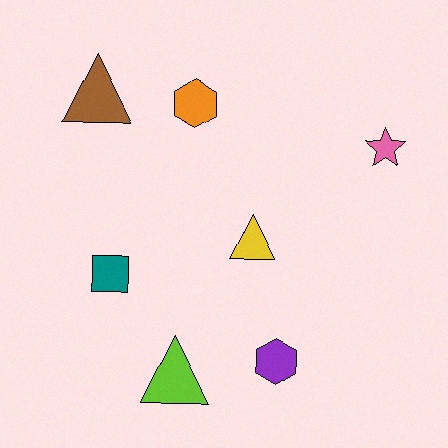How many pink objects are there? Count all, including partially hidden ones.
There is 1 pink object.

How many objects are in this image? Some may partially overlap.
There are 7 objects.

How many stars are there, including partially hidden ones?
There is 1 star.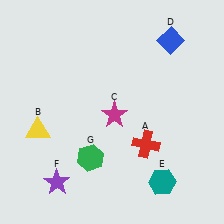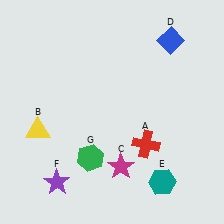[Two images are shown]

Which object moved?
The magenta star (C) moved down.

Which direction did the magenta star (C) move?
The magenta star (C) moved down.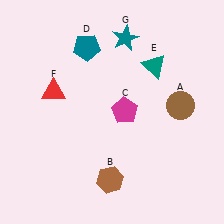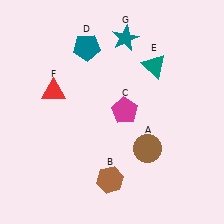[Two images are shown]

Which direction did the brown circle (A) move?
The brown circle (A) moved down.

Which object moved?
The brown circle (A) moved down.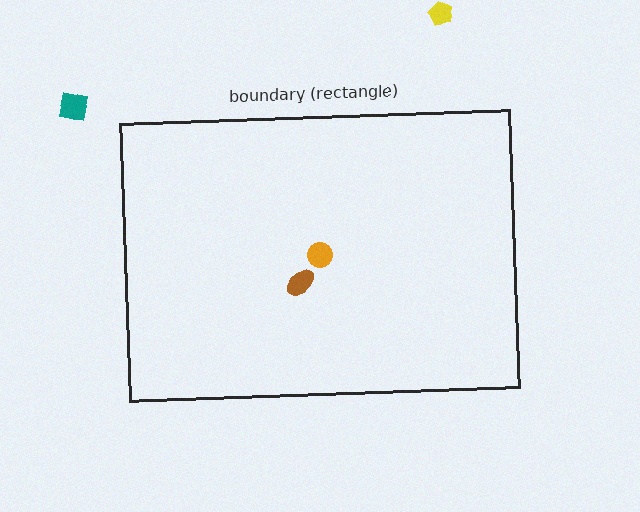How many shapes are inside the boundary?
2 inside, 2 outside.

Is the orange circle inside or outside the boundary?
Inside.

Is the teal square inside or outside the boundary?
Outside.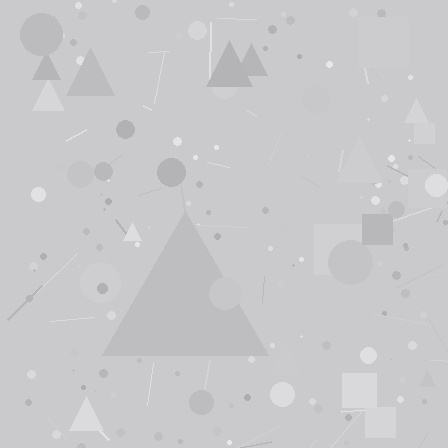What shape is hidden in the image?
A triangle is hidden in the image.